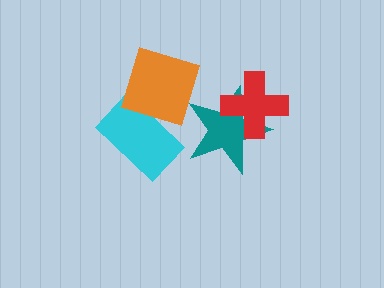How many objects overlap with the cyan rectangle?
1 object overlaps with the cyan rectangle.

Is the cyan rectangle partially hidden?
Yes, it is partially covered by another shape.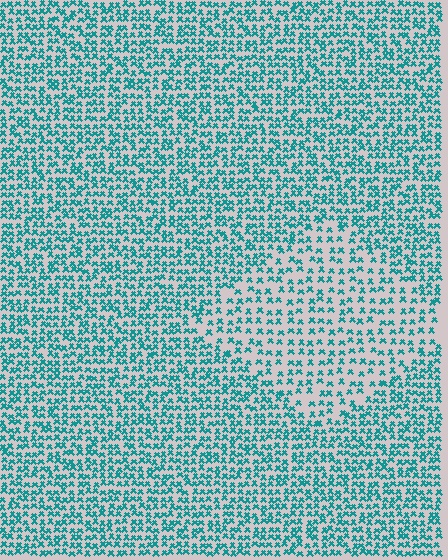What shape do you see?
I see a diamond.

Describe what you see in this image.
The image contains small teal elements arranged at two different densities. A diamond-shaped region is visible where the elements are less densely packed than the surrounding area.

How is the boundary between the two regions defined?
The boundary is defined by a change in element density (approximately 1.8x ratio). All elements are the same color, size, and shape.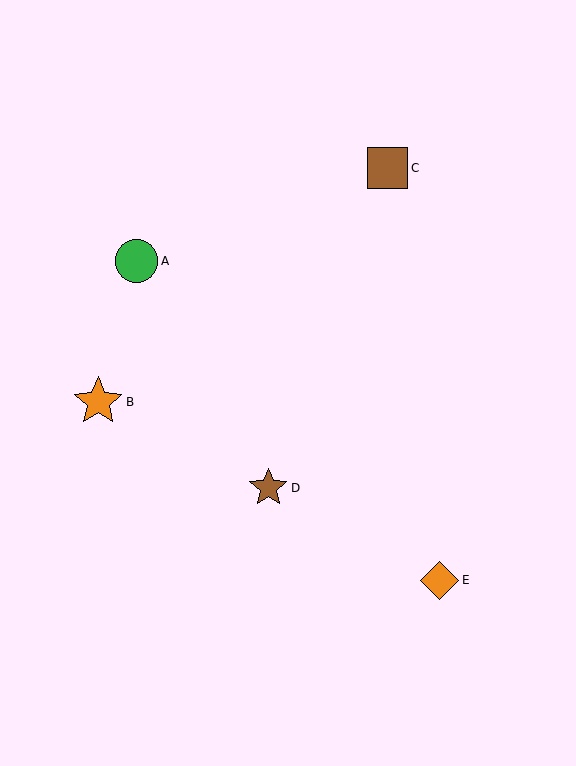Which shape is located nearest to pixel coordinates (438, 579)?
The orange diamond (labeled E) at (440, 580) is nearest to that location.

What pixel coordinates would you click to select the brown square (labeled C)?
Click at (388, 168) to select the brown square C.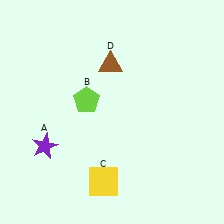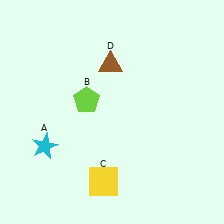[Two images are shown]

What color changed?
The star (A) changed from purple in Image 1 to cyan in Image 2.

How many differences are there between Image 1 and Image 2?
There is 1 difference between the two images.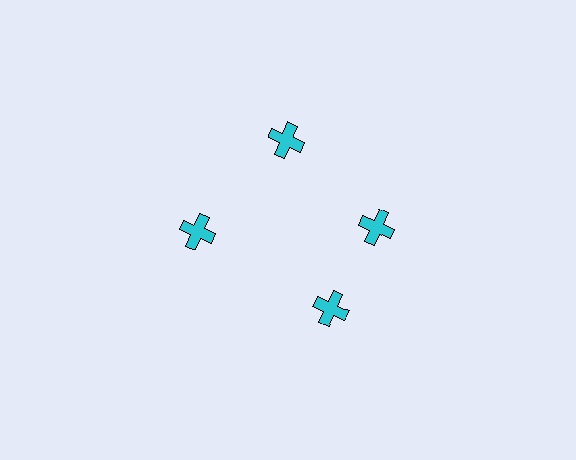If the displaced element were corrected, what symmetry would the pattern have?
It would have 4-fold rotational symmetry — the pattern would map onto itself every 90 degrees.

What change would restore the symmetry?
The symmetry would be restored by rotating it back into even spacing with its neighbors so that all 4 crosses sit at equal angles and equal distance from the center.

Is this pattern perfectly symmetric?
No. The 4 cyan crosses are arranged in a ring, but one element near the 6 o'clock position is rotated out of alignment along the ring, breaking the 4-fold rotational symmetry.